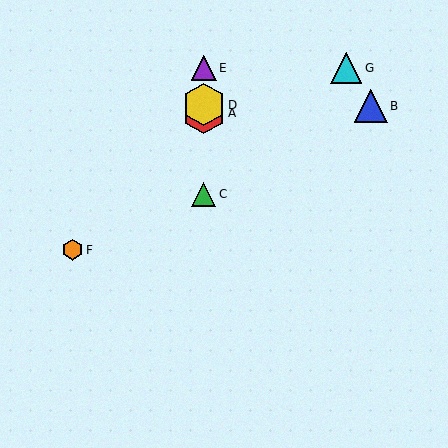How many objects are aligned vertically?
4 objects (A, C, D, E) are aligned vertically.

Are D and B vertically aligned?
No, D is at x≈204 and B is at x≈371.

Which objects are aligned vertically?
Objects A, C, D, E are aligned vertically.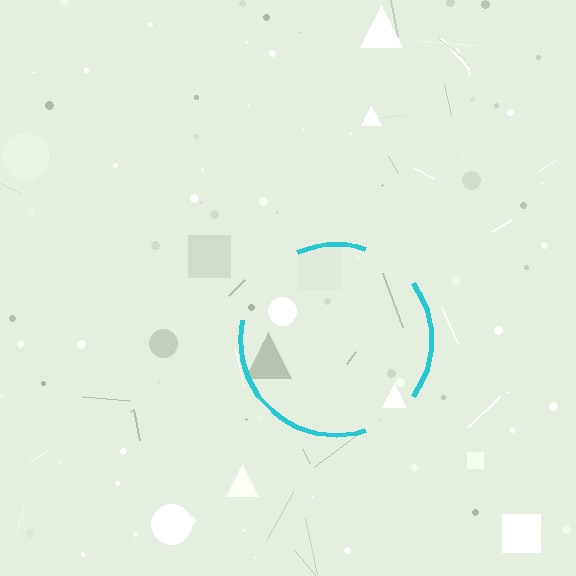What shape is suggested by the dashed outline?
The dashed outline suggests a circle.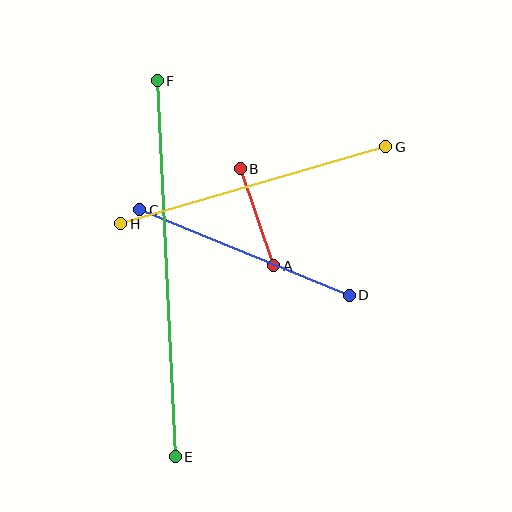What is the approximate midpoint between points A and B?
The midpoint is at approximately (257, 217) pixels.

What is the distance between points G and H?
The distance is approximately 276 pixels.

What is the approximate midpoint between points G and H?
The midpoint is at approximately (253, 185) pixels.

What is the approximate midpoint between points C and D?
The midpoint is at approximately (245, 252) pixels.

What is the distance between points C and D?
The distance is approximately 226 pixels.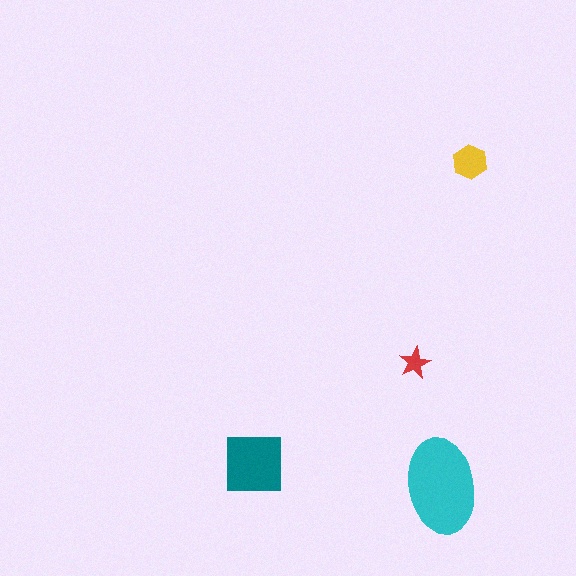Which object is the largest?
The cyan ellipse.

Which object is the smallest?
The red star.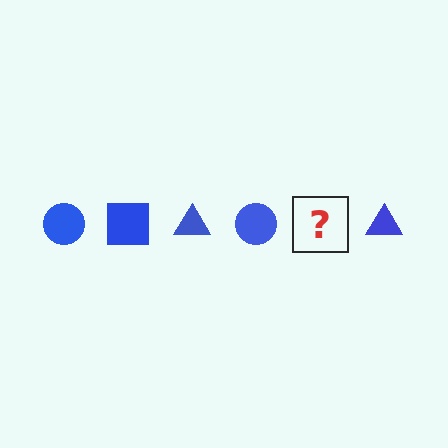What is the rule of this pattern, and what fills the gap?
The rule is that the pattern cycles through circle, square, triangle shapes in blue. The gap should be filled with a blue square.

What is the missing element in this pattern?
The missing element is a blue square.